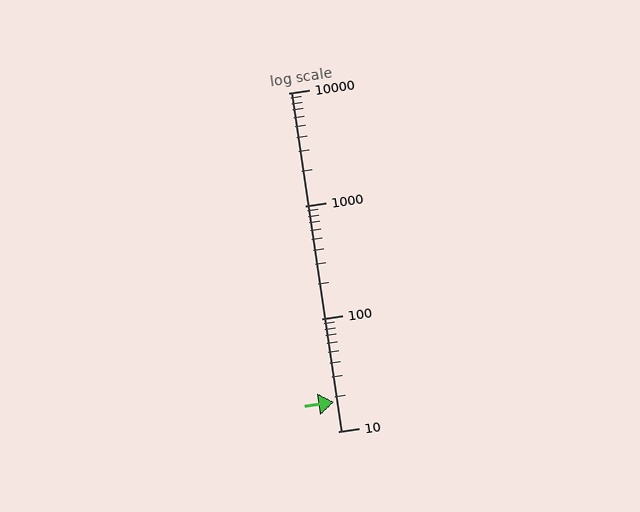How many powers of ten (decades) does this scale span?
The scale spans 3 decades, from 10 to 10000.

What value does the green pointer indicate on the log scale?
The pointer indicates approximately 18.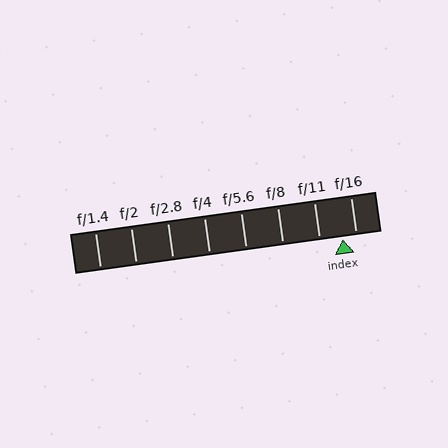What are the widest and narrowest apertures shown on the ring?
The widest aperture shown is f/1.4 and the narrowest is f/16.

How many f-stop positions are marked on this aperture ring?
There are 8 f-stop positions marked.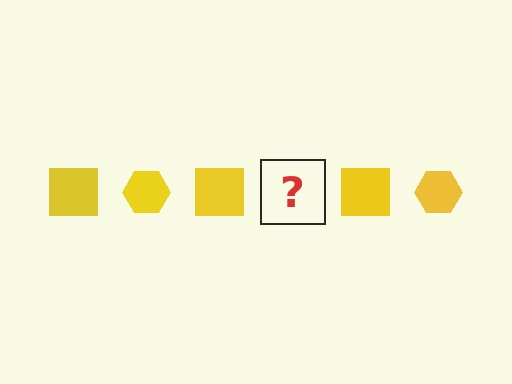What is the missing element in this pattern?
The missing element is a yellow hexagon.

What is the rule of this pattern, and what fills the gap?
The rule is that the pattern cycles through square, hexagon shapes in yellow. The gap should be filled with a yellow hexagon.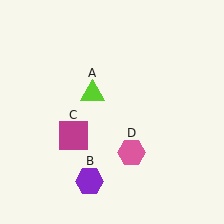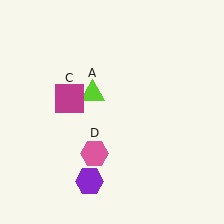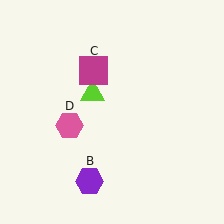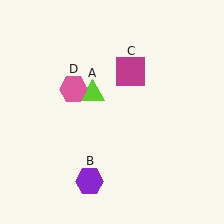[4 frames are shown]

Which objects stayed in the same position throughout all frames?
Lime triangle (object A) and purple hexagon (object B) remained stationary.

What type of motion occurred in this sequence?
The magenta square (object C), pink hexagon (object D) rotated clockwise around the center of the scene.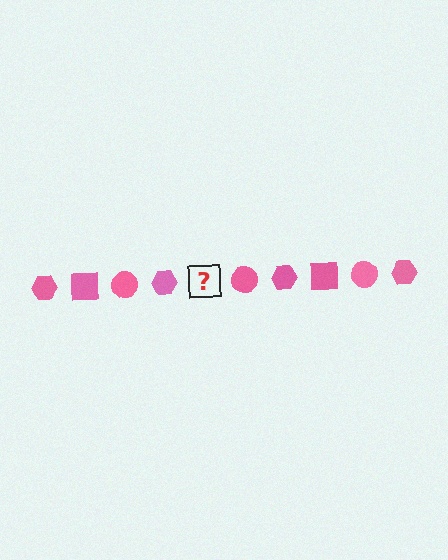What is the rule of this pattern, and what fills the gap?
The rule is that the pattern cycles through hexagon, square, circle shapes in pink. The gap should be filled with a pink square.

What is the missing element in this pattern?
The missing element is a pink square.